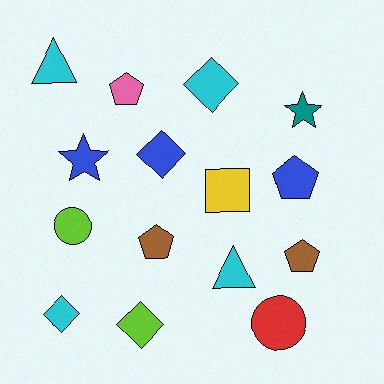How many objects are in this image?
There are 15 objects.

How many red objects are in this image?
There is 1 red object.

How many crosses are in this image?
There are no crosses.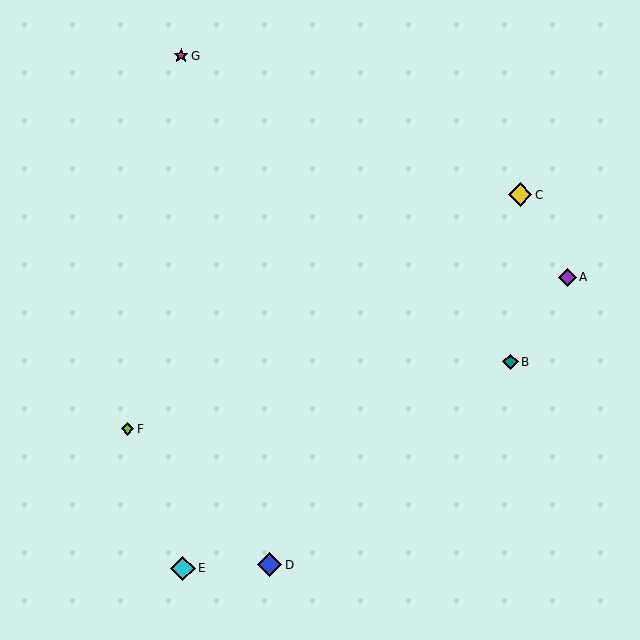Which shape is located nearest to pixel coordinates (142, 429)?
The lime diamond (labeled F) at (127, 429) is nearest to that location.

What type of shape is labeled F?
Shape F is a lime diamond.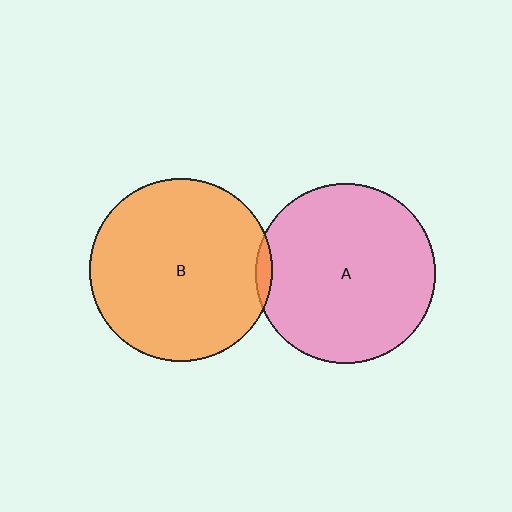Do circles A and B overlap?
Yes.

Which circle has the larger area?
Circle B (orange).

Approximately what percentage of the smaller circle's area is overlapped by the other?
Approximately 5%.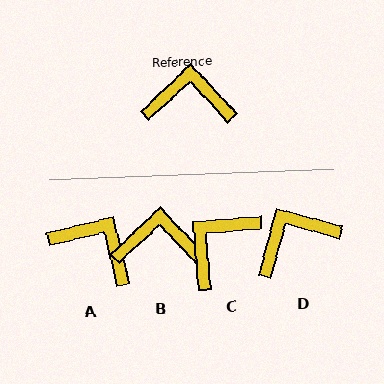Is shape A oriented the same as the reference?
No, it is off by about 29 degrees.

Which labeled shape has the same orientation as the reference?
B.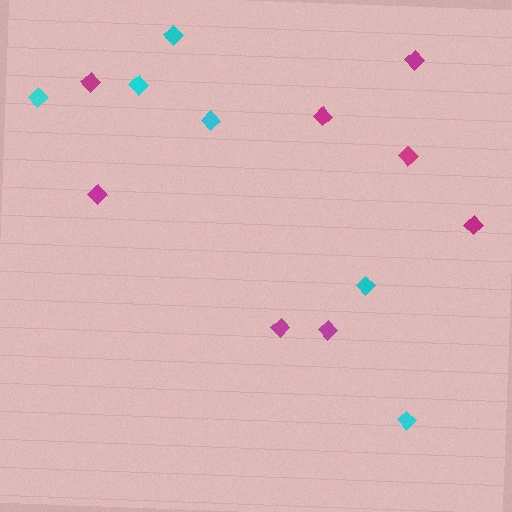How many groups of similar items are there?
There are 2 groups: one group of magenta diamonds (8) and one group of cyan diamonds (6).